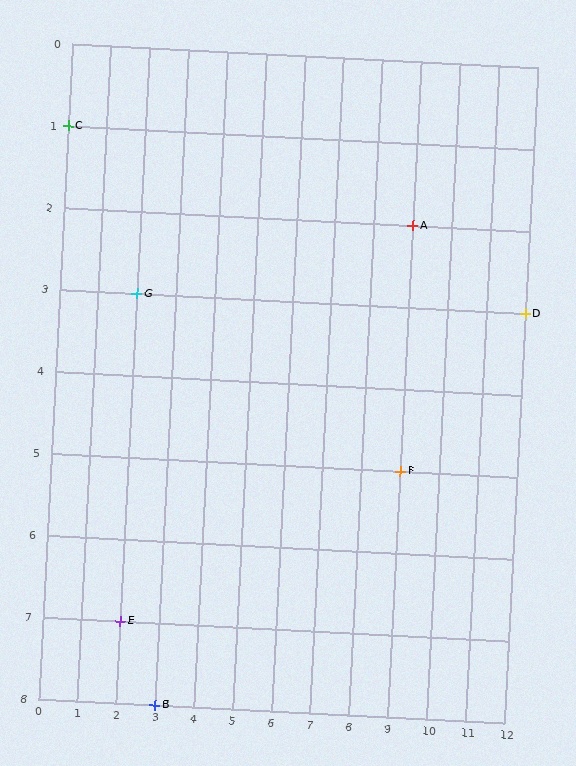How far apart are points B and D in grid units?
Points B and D are 9 columns and 5 rows apart (about 10.3 grid units diagonally).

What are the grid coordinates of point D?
Point D is at grid coordinates (12, 3).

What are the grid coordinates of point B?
Point B is at grid coordinates (3, 8).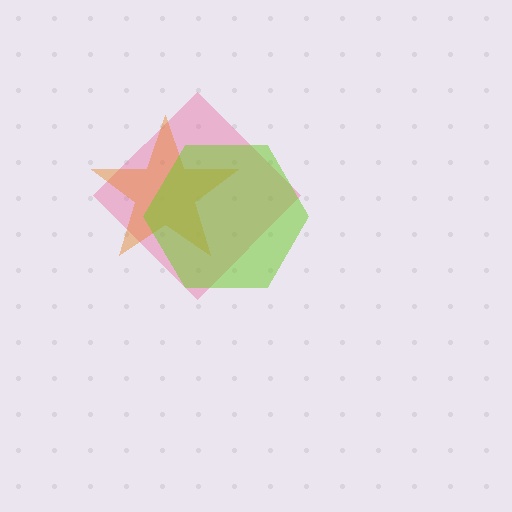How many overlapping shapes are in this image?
There are 3 overlapping shapes in the image.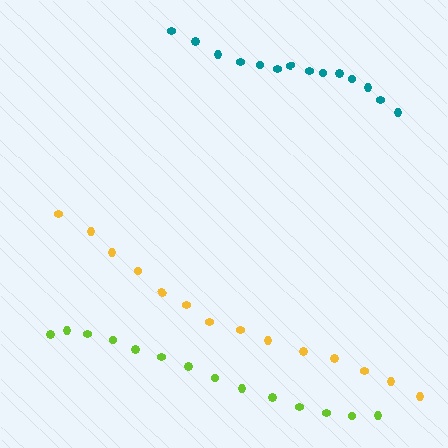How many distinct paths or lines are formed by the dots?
There are 3 distinct paths.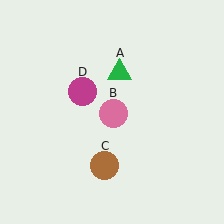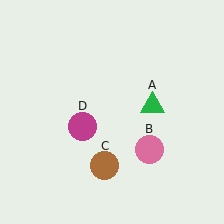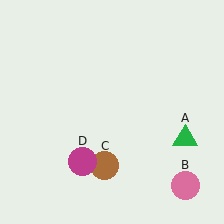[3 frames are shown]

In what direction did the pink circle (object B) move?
The pink circle (object B) moved down and to the right.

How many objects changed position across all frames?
3 objects changed position: green triangle (object A), pink circle (object B), magenta circle (object D).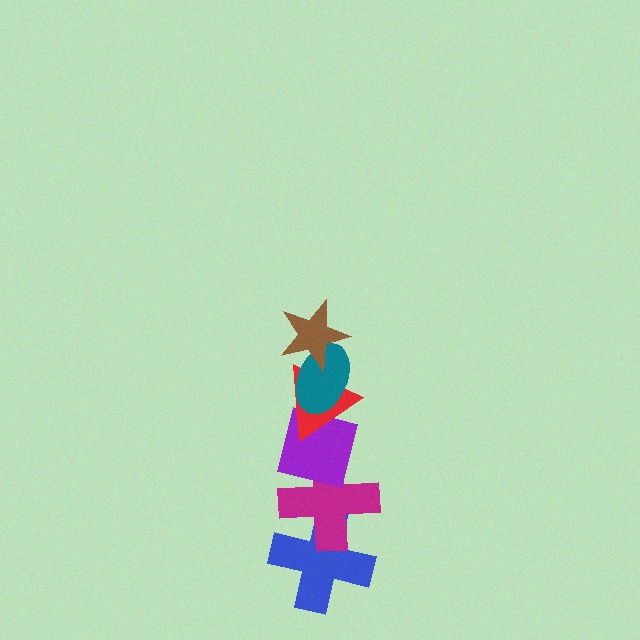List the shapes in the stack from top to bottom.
From top to bottom: the brown star, the teal ellipse, the red triangle, the purple square, the magenta cross, the blue cross.